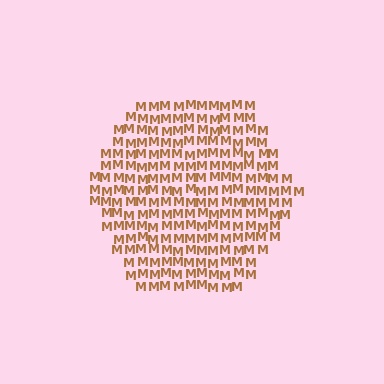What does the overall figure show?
The overall figure shows a hexagon.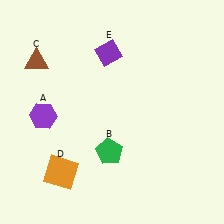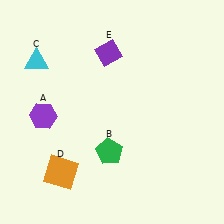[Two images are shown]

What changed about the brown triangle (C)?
In Image 1, C is brown. In Image 2, it changed to cyan.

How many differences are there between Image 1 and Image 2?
There is 1 difference between the two images.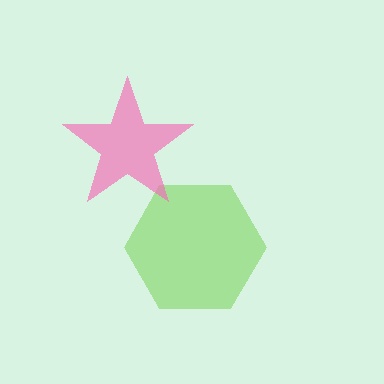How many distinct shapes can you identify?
There are 2 distinct shapes: a lime hexagon, a pink star.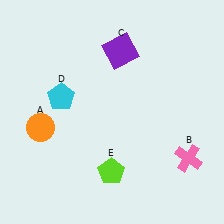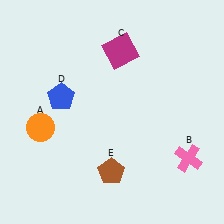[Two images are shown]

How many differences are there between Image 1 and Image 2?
There are 3 differences between the two images.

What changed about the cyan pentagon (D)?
In Image 1, D is cyan. In Image 2, it changed to blue.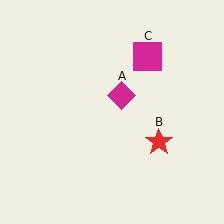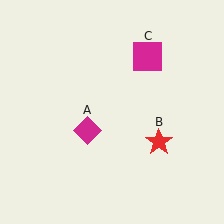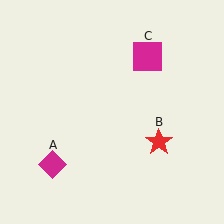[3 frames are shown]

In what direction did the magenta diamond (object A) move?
The magenta diamond (object A) moved down and to the left.